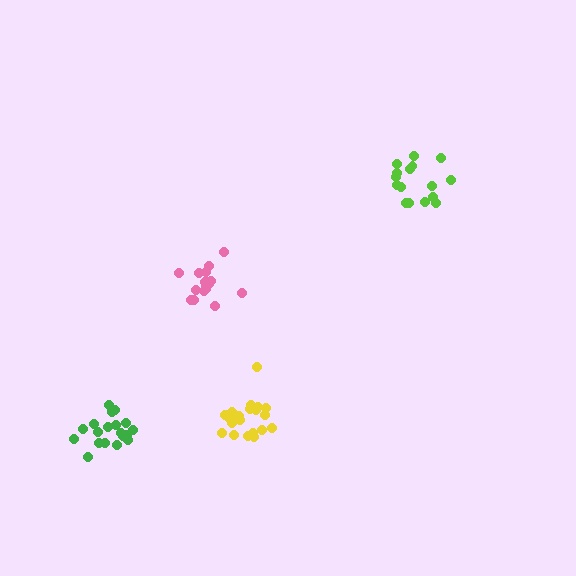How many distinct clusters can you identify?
There are 4 distinct clusters.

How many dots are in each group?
Group 1: 16 dots, Group 2: 17 dots, Group 3: 20 dots, Group 4: 19 dots (72 total).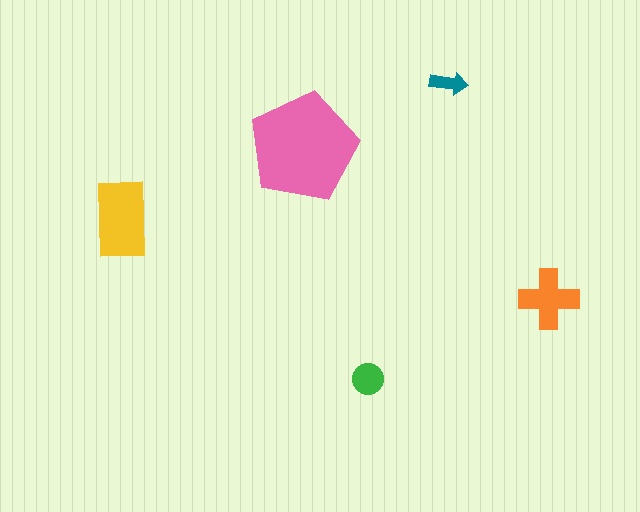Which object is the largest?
The pink pentagon.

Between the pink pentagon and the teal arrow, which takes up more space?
The pink pentagon.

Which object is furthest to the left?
The yellow rectangle is leftmost.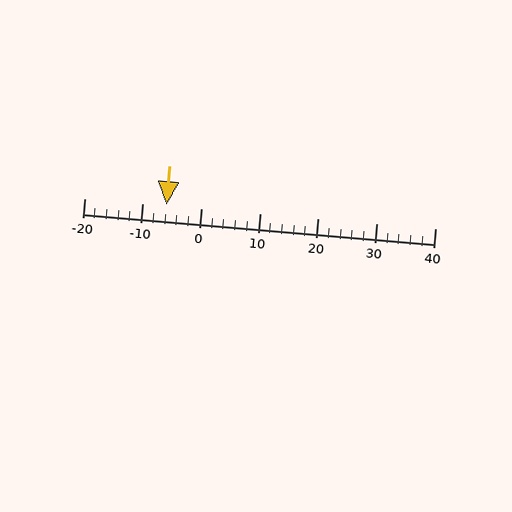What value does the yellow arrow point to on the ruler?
The yellow arrow points to approximately -6.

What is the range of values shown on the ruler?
The ruler shows values from -20 to 40.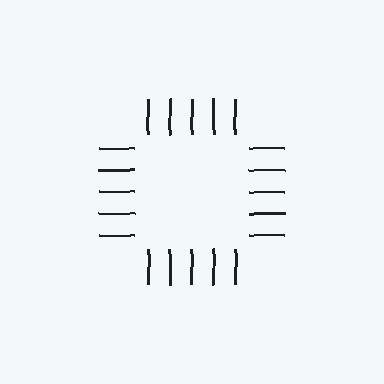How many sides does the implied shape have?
4 sides — the line-ends trace a square.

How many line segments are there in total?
20 — 5 along each of the 4 edges.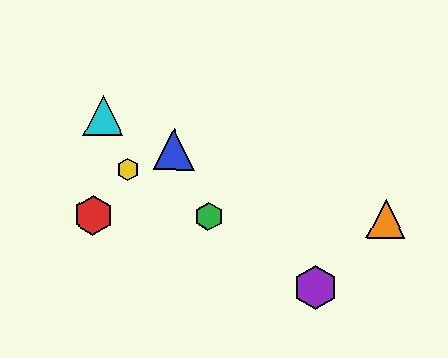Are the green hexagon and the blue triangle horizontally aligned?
No, the green hexagon is at y≈216 and the blue triangle is at y≈149.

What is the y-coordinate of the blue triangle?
The blue triangle is at y≈149.